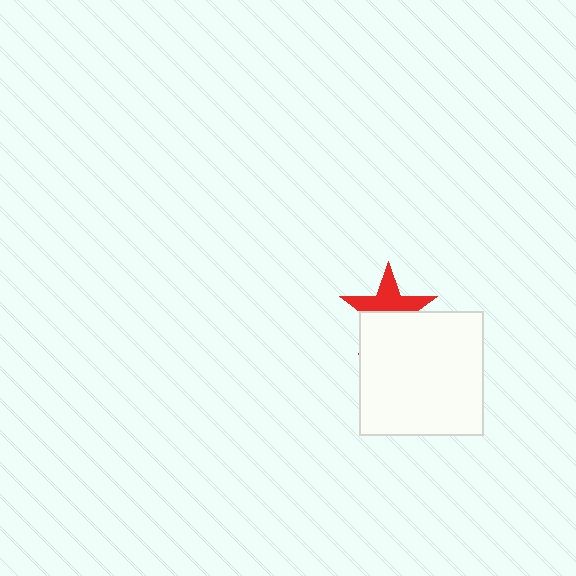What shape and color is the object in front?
The object in front is a white square.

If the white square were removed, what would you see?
You would see the complete red star.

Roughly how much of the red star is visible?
About half of it is visible (roughly 53%).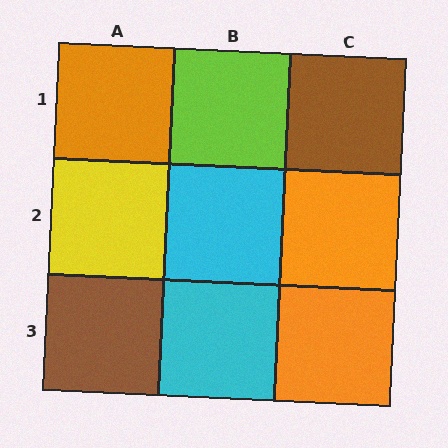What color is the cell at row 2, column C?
Orange.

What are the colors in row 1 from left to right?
Orange, lime, brown.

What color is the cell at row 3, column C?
Orange.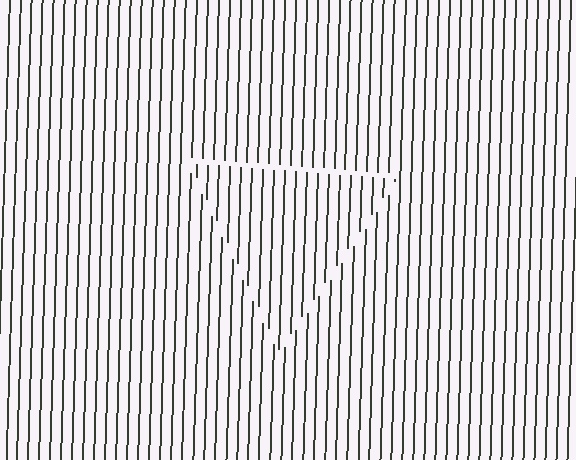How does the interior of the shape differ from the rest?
The interior of the shape contains the same grating, shifted by half a period — the contour is defined by the phase discontinuity where line-ends from the inner and outer gratings abut.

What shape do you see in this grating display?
An illusory triangle. The interior of the shape contains the same grating, shifted by half a period — the contour is defined by the phase discontinuity where line-ends from the inner and outer gratings abut.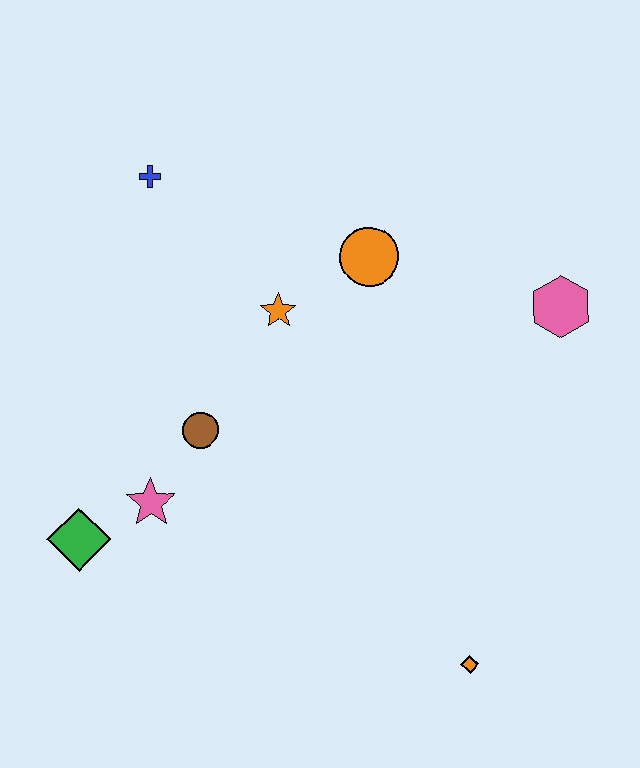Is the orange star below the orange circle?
Yes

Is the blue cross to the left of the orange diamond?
Yes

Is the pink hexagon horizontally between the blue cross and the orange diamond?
No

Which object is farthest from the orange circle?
The orange diamond is farthest from the orange circle.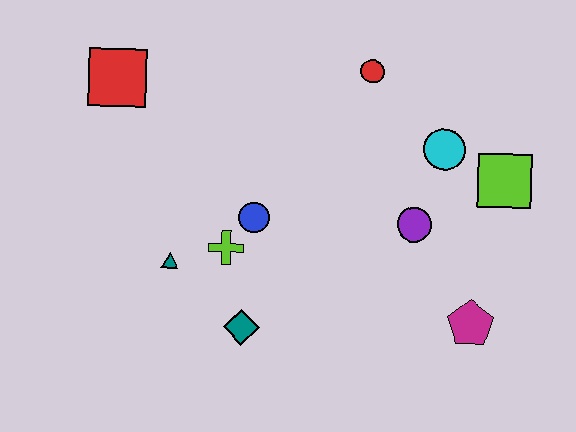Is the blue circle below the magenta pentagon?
No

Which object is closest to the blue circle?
The lime cross is closest to the blue circle.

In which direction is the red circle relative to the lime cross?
The red circle is above the lime cross.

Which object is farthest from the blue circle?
The lime square is farthest from the blue circle.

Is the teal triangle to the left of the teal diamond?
Yes